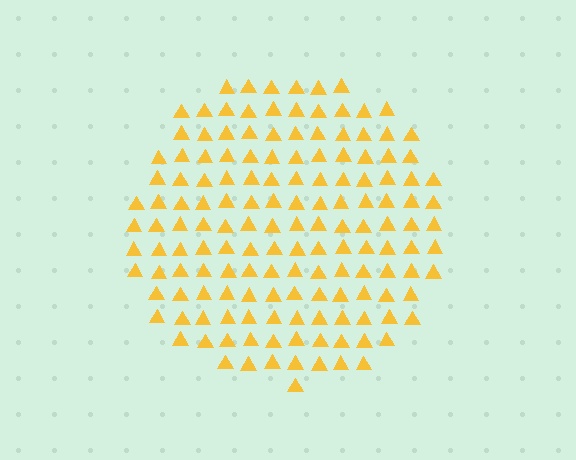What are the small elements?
The small elements are triangles.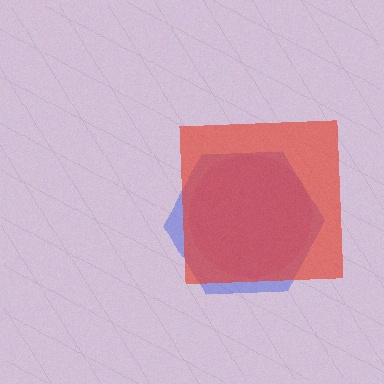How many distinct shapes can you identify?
There are 3 distinct shapes: a pink circle, a blue hexagon, a red square.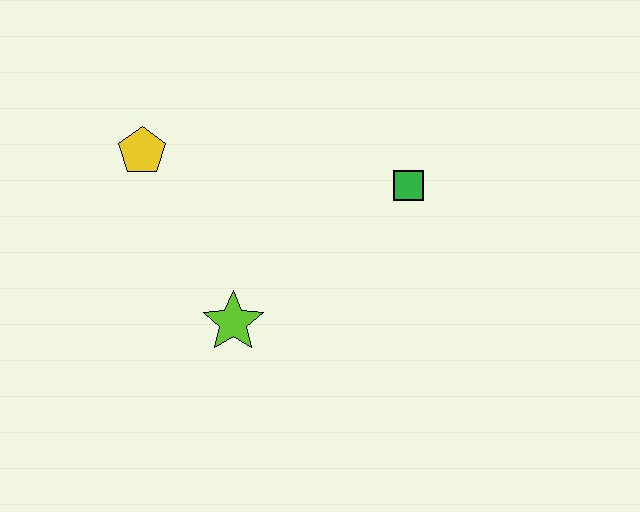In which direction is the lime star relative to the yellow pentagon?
The lime star is below the yellow pentagon.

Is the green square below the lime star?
No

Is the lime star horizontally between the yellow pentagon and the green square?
Yes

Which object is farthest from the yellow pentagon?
The green square is farthest from the yellow pentagon.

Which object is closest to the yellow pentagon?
The lime star is closest to the yellow pentagon.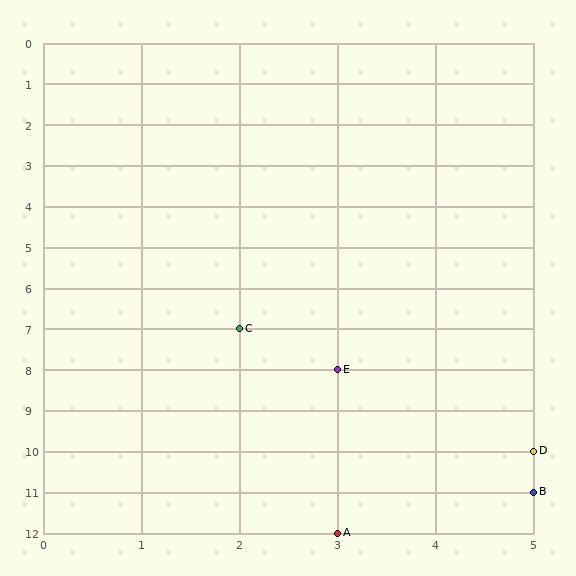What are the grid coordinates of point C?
Point C is at grid coordinates (2, 7).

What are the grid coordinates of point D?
Point D is at grid coordinates (5, 10).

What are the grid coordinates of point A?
Point A is at grid coordinates (3, 12).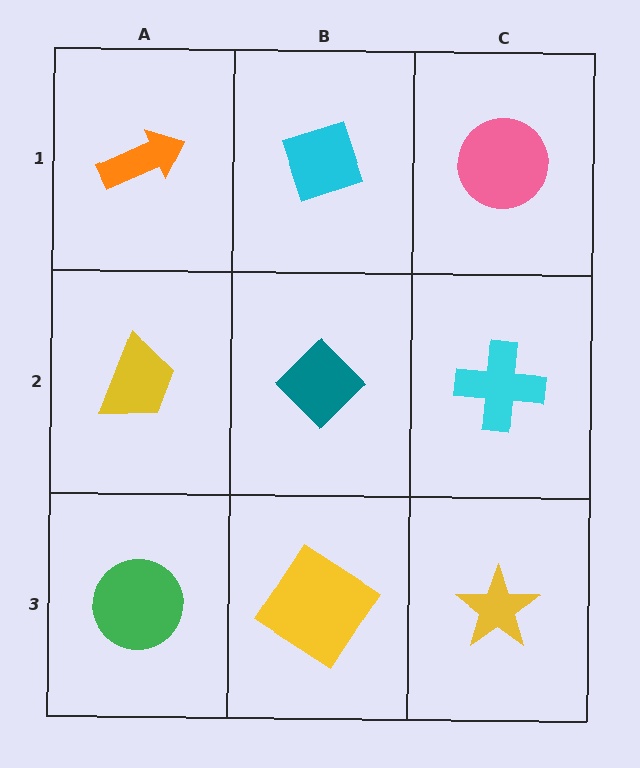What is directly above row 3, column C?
A cyan cross.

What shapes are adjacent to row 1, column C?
A cyan cross (row 2, column C), a cyan diamond (row 1, column B).